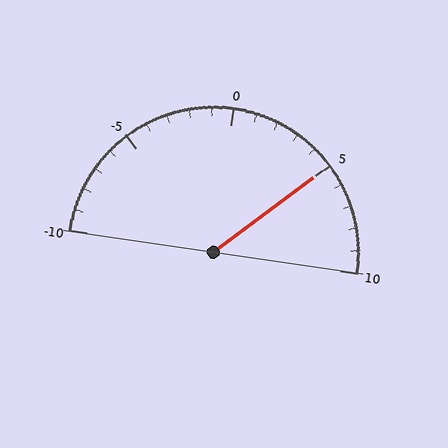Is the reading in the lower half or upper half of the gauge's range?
The reading is in the upper half of the range (-10 to 10).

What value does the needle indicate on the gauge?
The needle indicates approximately 5.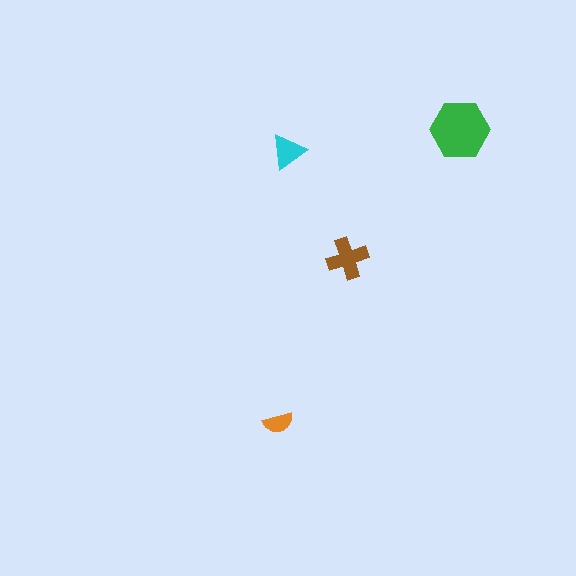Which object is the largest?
The green hexagon.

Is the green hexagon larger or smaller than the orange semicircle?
Larger.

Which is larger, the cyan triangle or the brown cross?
The brown cross.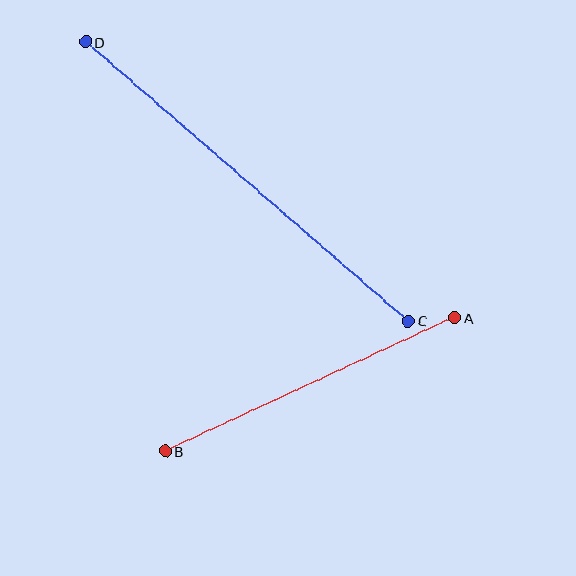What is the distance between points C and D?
The distance is approximately 426 pixels.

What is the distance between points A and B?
The distance is approximately 319 pixels.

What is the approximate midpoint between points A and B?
The midpoint is at approximately (310, 384) pixels.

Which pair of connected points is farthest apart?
Points C and D are farthest apart.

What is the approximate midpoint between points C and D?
The midpoint is at approximately (247, 181) pixels.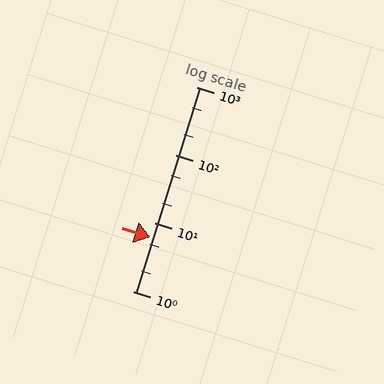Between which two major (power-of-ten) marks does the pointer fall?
The pointer is between 1 and 10.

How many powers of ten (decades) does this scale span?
The scale spans 3 decades, from 1 to 1000.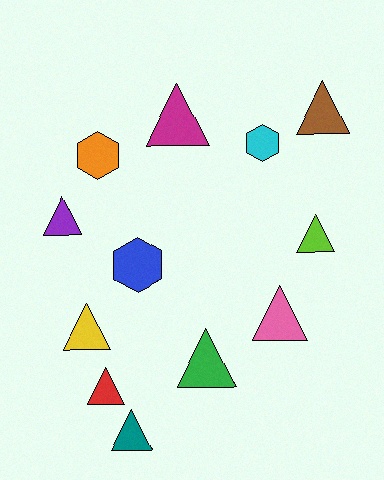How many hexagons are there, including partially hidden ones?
There are 3 hexagons.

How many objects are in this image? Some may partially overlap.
There are 12 objects.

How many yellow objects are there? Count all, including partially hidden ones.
There is 1 yellow object.